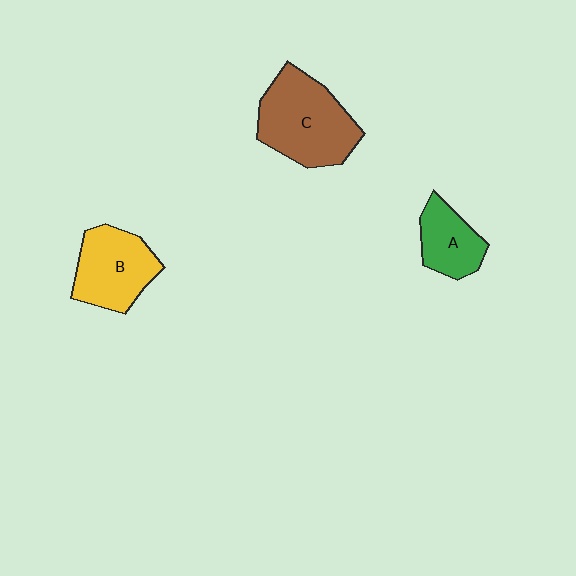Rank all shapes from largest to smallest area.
From largest to smallest: C (brown), B (yellow), A (green).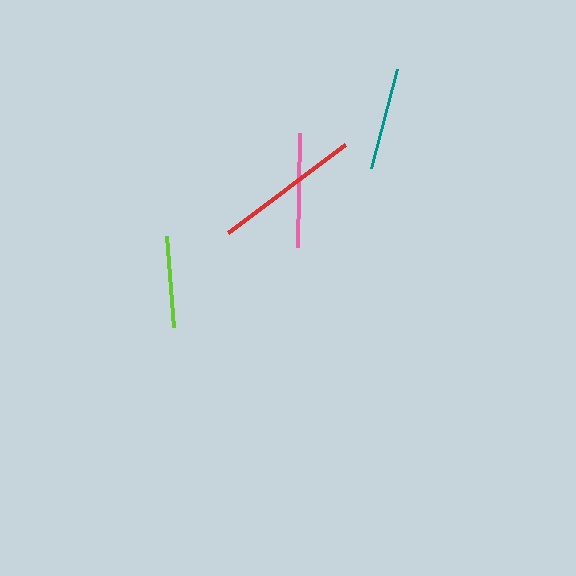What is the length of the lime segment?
The lime segment is approximately 91 pixels long.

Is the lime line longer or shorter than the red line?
The red line is longer than the lime line.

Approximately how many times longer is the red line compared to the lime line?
The red line is approximately 1.6 times the length of the lime line.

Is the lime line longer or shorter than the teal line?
The teal line is longer than the lime line.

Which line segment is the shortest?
The lime line is the shortest at approximately 91 pixels.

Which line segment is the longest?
The red line is the longest at approximately 146 pixels.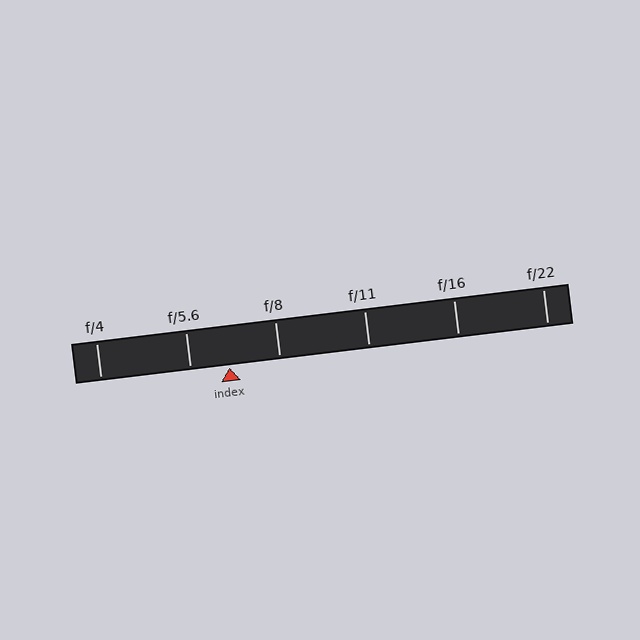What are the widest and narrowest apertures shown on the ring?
The widest aperture shown is f/4 and the narrowest is f/22.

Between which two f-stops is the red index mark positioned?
The index mark is between f/5.6 and f/8.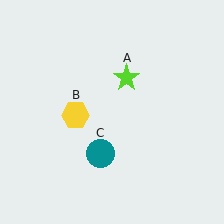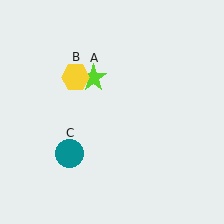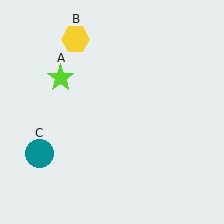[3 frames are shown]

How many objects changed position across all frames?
3 objects changed position: lime star (object A), yellow hexagon (object B), teal circle (object C).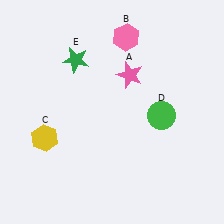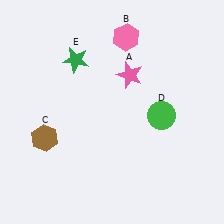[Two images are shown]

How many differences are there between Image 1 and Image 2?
There is 1 difference between the two images.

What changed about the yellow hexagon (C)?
In Image 1, C is yellow. In Image 2, it changed to brown.